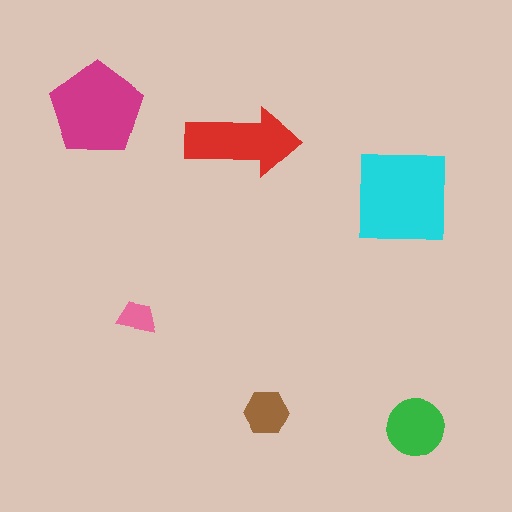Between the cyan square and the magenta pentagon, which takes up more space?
The cyan square.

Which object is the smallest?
The pink trapezoid.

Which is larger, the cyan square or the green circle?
The cyan square.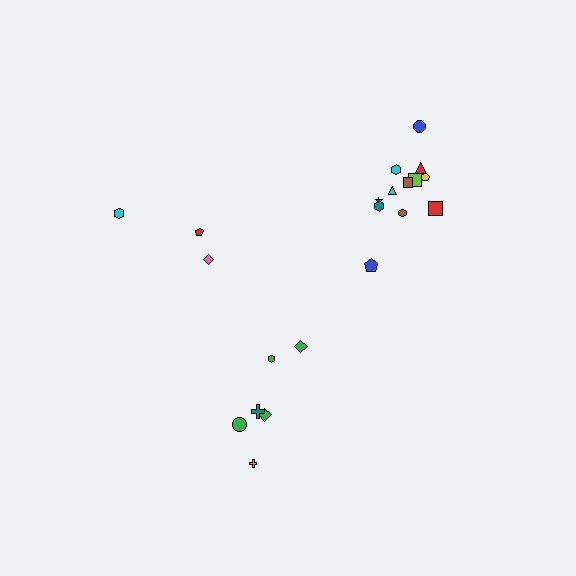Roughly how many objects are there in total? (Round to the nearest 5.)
Roughly 20 objects in total.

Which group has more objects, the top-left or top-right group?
The top-right group.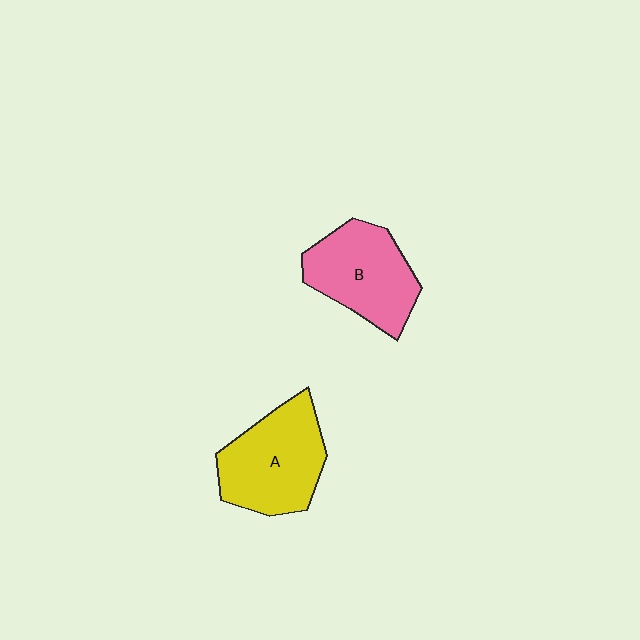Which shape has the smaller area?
Shape B (pink).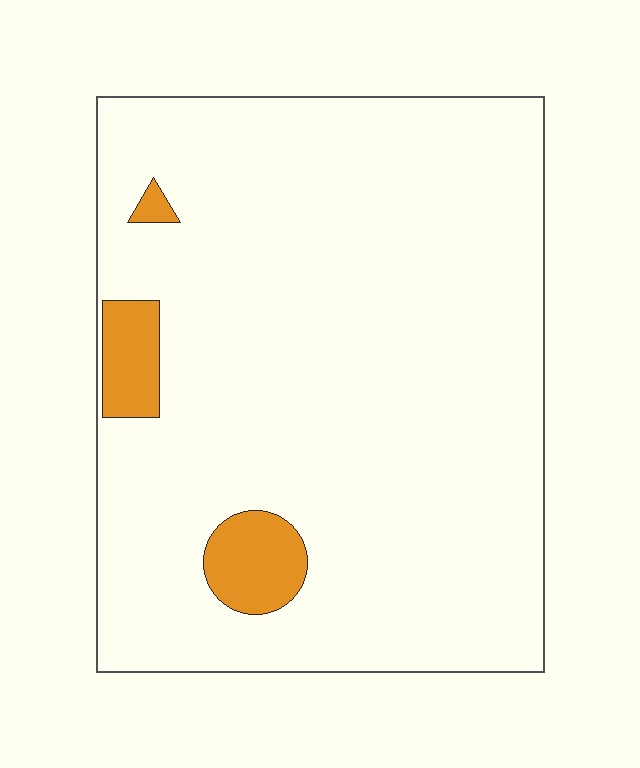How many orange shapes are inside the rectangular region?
3.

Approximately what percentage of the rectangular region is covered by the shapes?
Approximately 5%.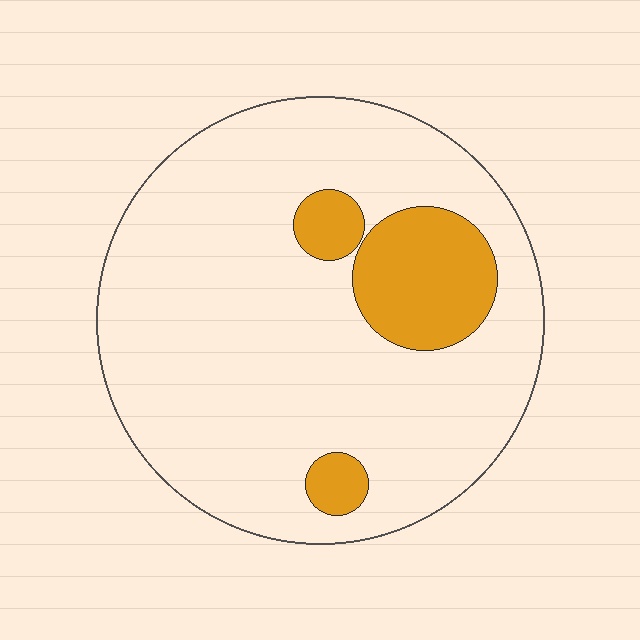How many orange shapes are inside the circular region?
3.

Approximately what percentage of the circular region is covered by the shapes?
Approximately 15%.